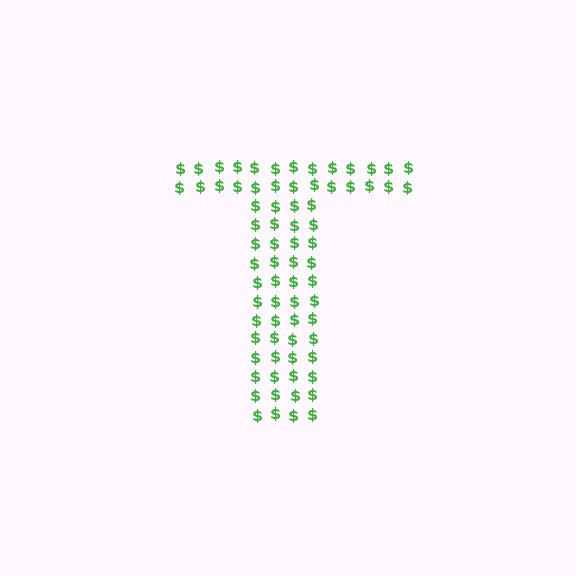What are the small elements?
The small elements are dollar signs.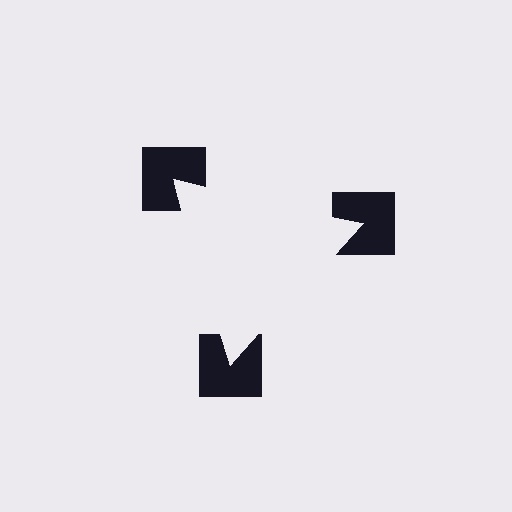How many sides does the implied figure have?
3 sides.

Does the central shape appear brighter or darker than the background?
It typically appears slightly brighter than the background, even though no actual brightness change is drawn.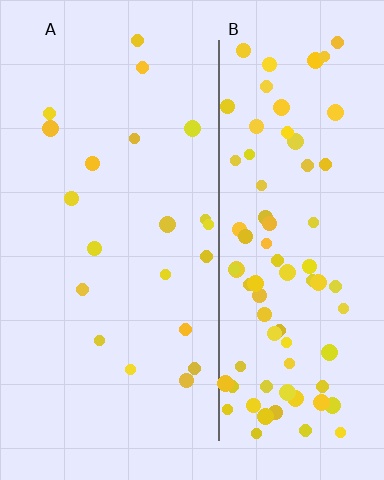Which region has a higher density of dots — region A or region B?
B (the right).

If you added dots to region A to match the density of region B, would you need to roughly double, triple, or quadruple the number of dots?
Approximately quadruple.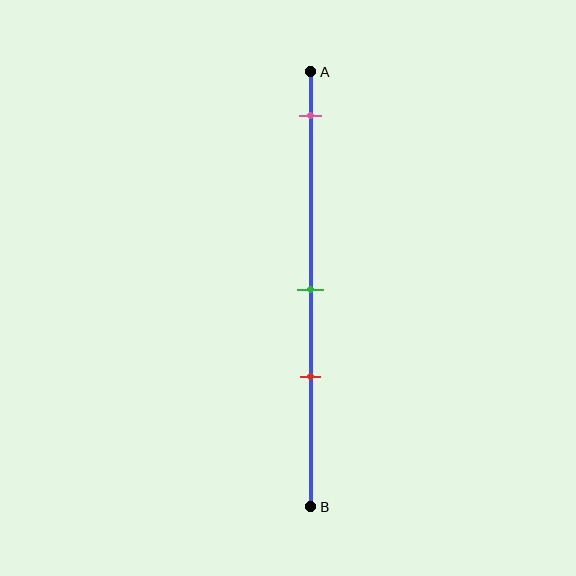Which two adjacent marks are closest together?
The green and red marks are the closest adjacent pair.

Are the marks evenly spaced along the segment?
No, the marks are not evenly spaced.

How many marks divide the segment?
There are 3 marks dividing the segment.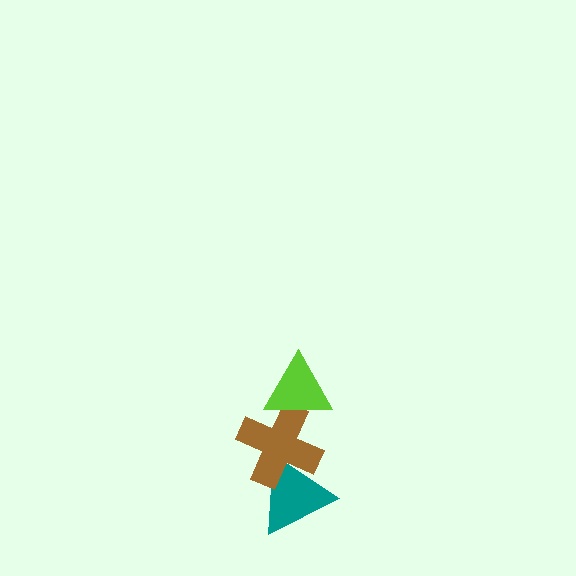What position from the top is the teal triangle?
The teal triangle is 3rd from the top.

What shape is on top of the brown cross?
The lime triangle is on top of the brown cross.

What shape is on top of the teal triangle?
The brown cross is on top of the teal triangle.